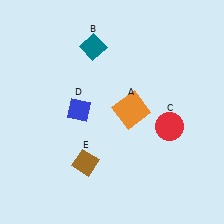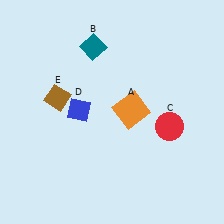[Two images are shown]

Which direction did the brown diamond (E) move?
The brown diamond (E) moved up.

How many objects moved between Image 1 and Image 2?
1 object moved between the two images.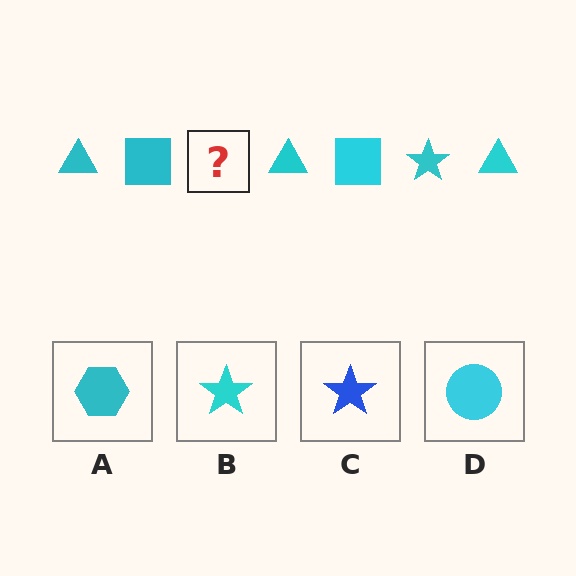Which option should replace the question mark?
Option B.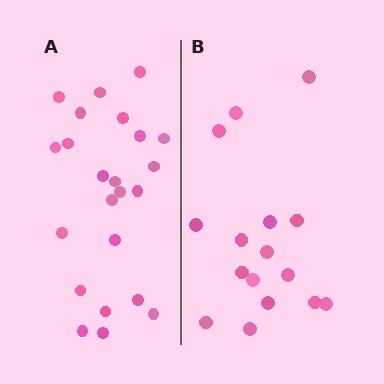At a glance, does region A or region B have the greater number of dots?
Region A (the left region) has more dots.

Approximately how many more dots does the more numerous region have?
Region A has roughly 8 or so more dots than region B.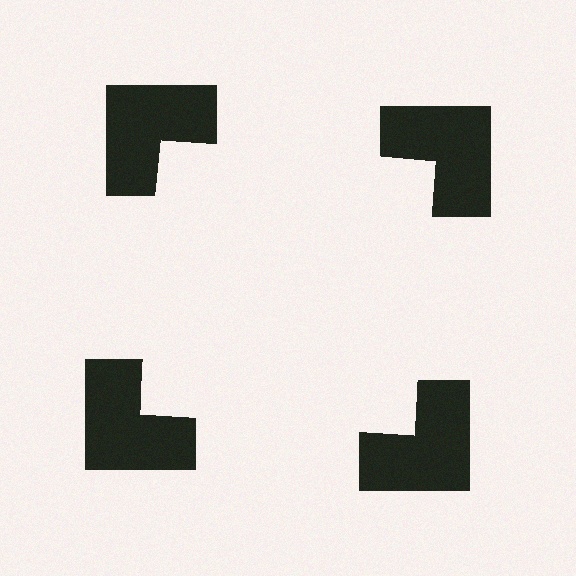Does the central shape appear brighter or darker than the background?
It typically appears slightly brighter than the background, even though no actual brightness change is drawn.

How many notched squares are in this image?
There are 4 — one at each vertex of the illusory square.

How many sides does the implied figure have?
4 sides.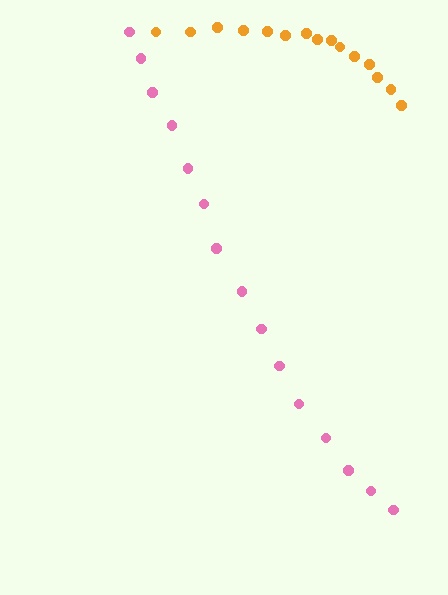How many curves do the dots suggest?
There are 2 distinct paths.